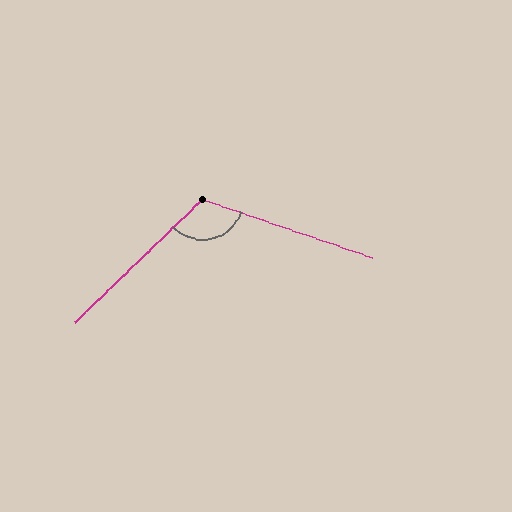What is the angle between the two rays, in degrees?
Approximately 117 degrees.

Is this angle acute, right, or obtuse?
It is obtuse.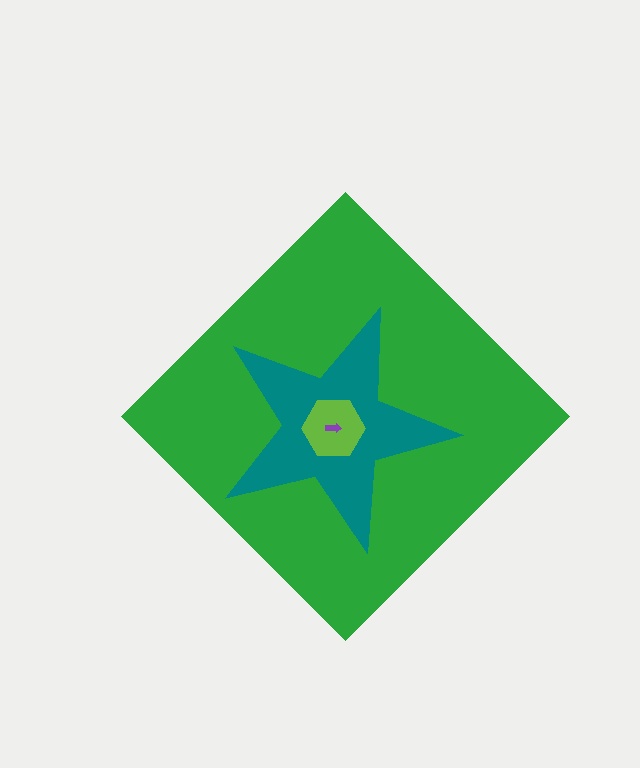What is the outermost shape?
The green diamond.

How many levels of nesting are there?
4.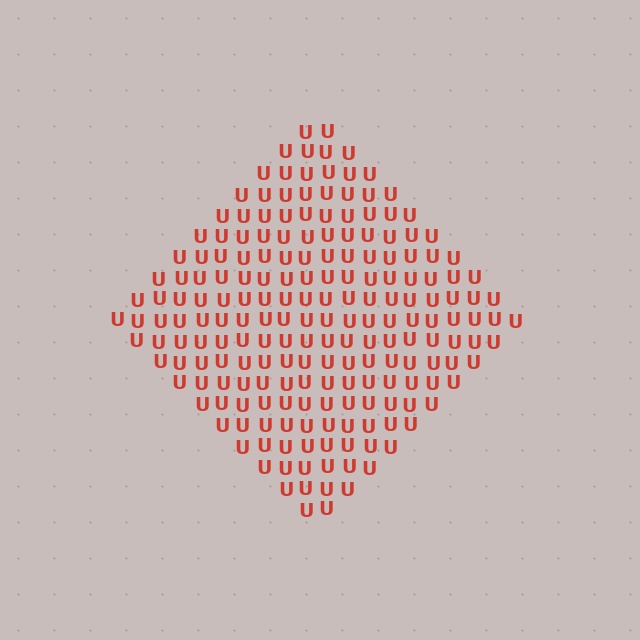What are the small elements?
The small elements are letter U's.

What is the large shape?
The large shape is a diamond.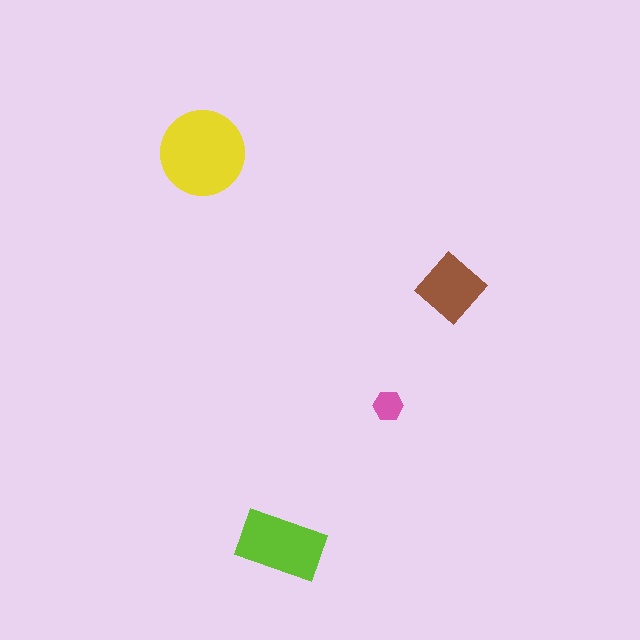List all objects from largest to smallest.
The yellow circle, the lime rectangle, the brown diamond, the pink hexagon.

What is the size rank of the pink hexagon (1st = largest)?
4th.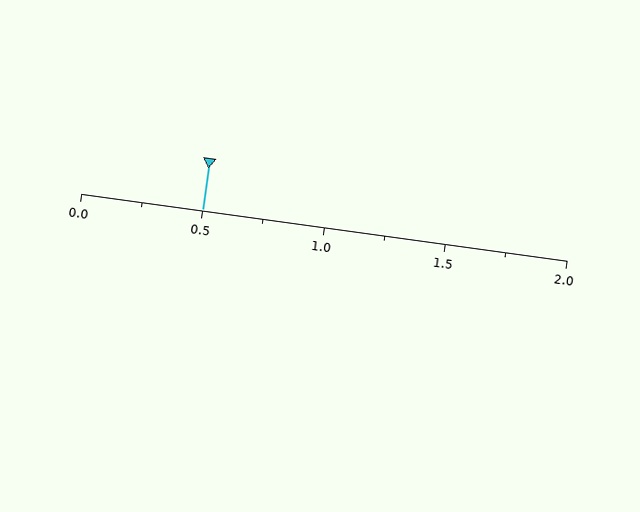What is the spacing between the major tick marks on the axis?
The major ticks are spaced 0.5 apart.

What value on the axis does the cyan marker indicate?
The marker indicates approximately 0.5.